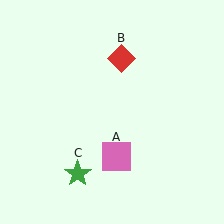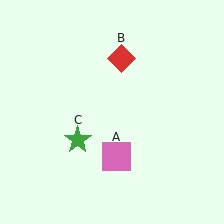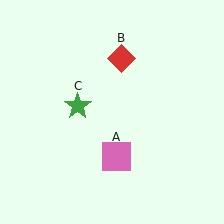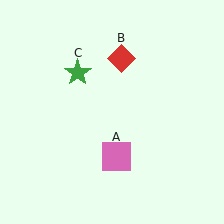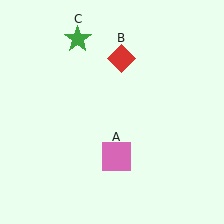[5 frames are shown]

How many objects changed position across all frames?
1 object changed position: green star (object C).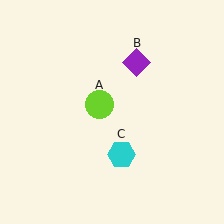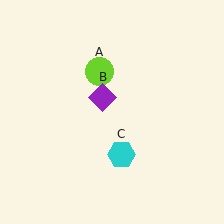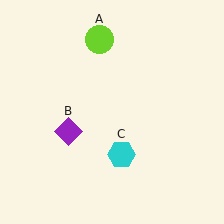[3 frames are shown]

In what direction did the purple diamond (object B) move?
The purple diamond (object B) moved down and to the left.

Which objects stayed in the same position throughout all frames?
Cyan hexagon (object C) remained stationary.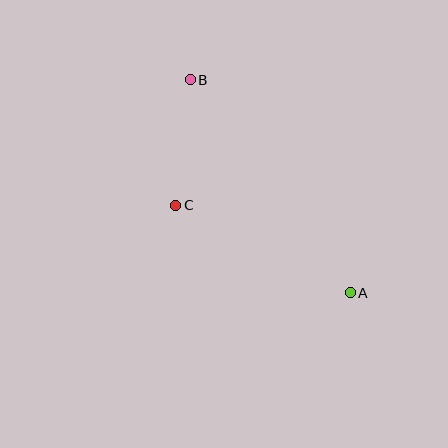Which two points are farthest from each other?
Points A and B are farthest from each other.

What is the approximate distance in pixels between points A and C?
The distance between A and C is approximately 195 pixels.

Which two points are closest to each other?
Points B and C are closest to each other.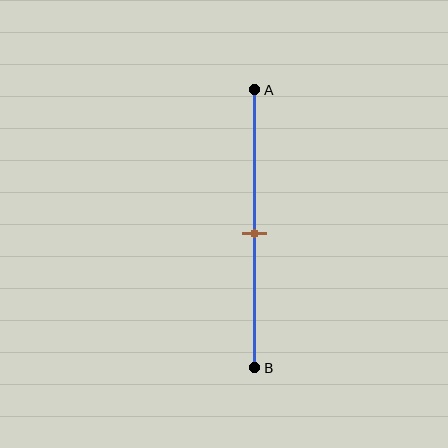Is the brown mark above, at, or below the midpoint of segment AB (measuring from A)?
The brown mark is approximately at the midpoint of segment AB.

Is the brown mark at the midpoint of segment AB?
Yes, the mark is approximately at the midpoint.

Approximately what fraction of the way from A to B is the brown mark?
The brown mark is approximately 50% of the way from A to B.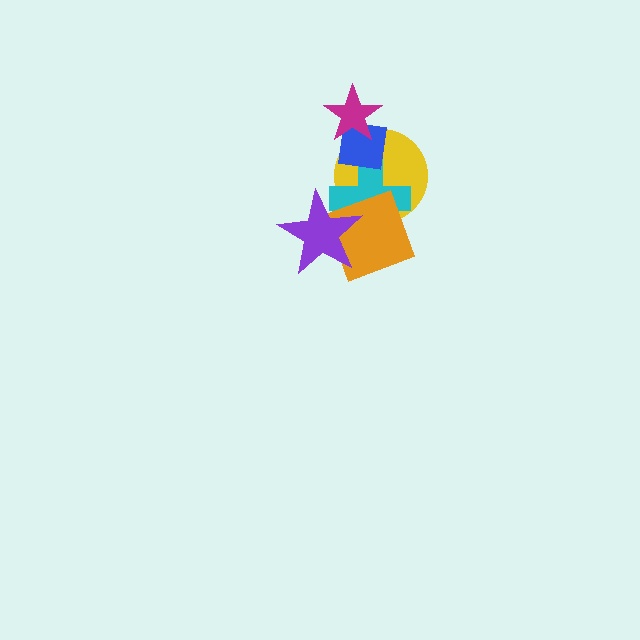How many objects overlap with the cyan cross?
4 objects overlap with the cyan cross.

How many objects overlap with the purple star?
2 objects overlap with the purple star.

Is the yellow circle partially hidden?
Yes, it is partially covered by another shape.